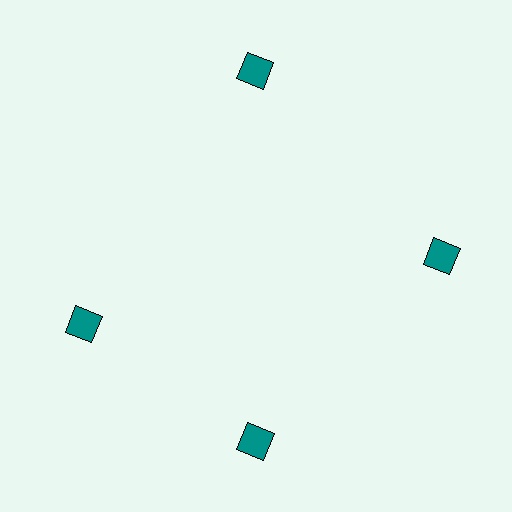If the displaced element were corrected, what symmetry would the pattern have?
It would have 4-fold rotational symmetry — the pattern would map onto itself every 90 degrees.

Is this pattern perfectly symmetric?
No. The 4 teal squares are arranged in a ring, but one element near the 9 o'clock position is rotated out of alignment along the ring, breaking the 4-fold rotational symmetry.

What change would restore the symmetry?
The symmetry would be restored by rotating it back into even spacing with its neighbors so that all 4 squares sit at equal angles and equal distance from the center.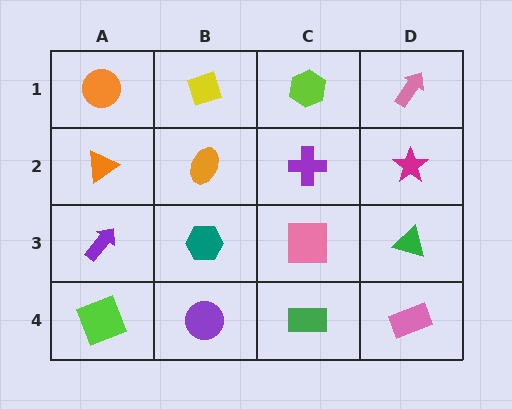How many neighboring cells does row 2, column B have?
4.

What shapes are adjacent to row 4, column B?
A teal hexagon (row 3, column B), a lime square (row 4, column A), a green rectangle (row 4, column C).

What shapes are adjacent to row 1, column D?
A magenta star (row 2, column D), a lime hexagon (row 1, column C).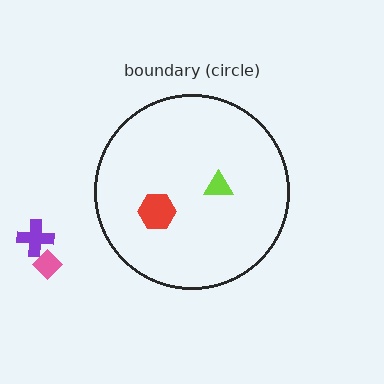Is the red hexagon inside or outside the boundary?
Inside.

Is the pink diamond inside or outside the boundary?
Outside.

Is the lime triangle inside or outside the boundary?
Inside.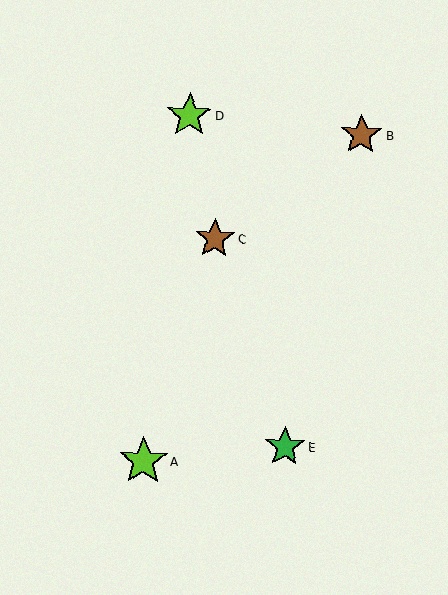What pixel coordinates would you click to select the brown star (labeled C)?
Click at (215, 239) to select the brown star C.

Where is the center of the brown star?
The center of the brown star is at (361, 135).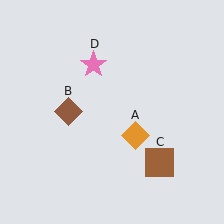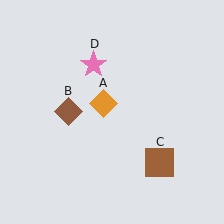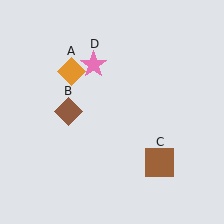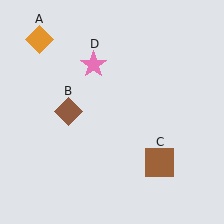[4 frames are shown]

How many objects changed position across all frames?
1 object changed position: orange diamond (object A).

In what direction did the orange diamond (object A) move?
The orange diamond (object A) moved up and to the left.